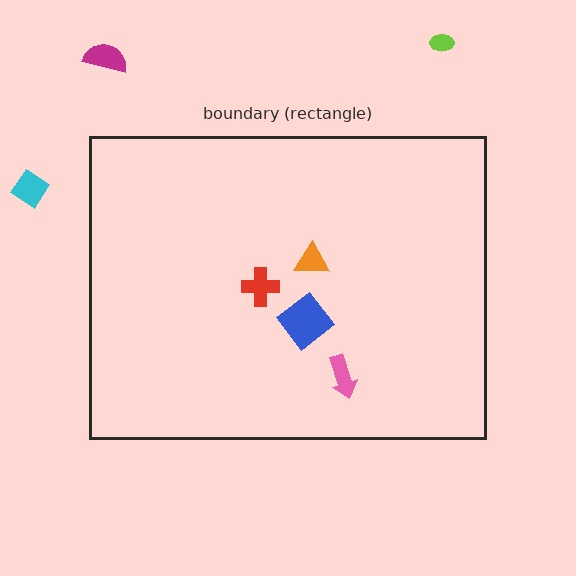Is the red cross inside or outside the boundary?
Inside.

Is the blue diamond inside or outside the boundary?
Inside.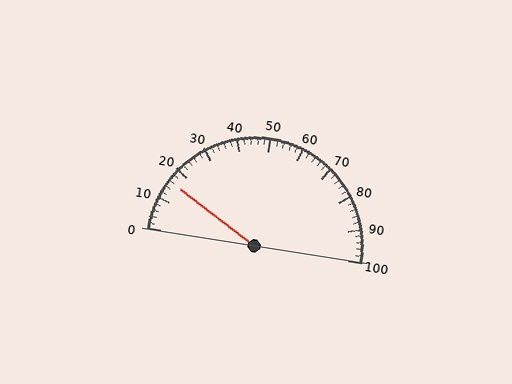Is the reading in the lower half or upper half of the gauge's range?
The reading is in the lower half of the range (0 to 100).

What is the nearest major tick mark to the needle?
The nearest major tick mark is 20.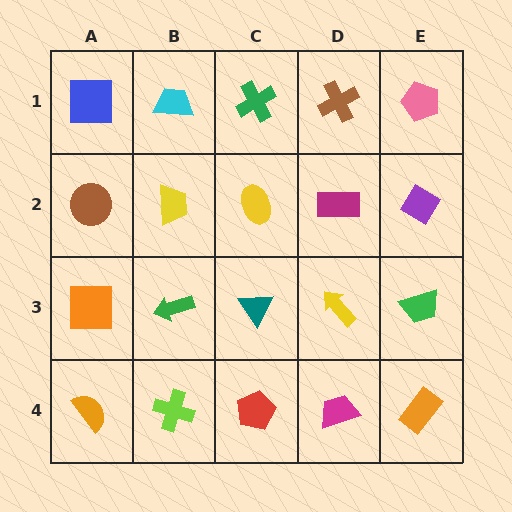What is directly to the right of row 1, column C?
A brown cross.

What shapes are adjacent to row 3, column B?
A yellow trapezoid (row 2, column B), a lime cross (row 4, column B), an orange square (row 3, column A), a teal triangle (row 3, column C).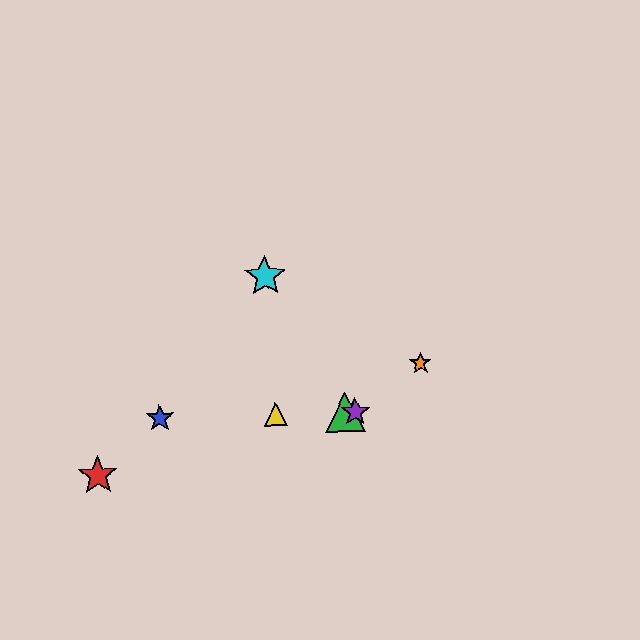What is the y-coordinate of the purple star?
The purple star is at y≈412.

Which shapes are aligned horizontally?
The blue star, the green triangle, the yellow triangle, the purple star are aligned horizontally.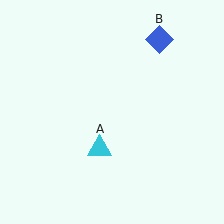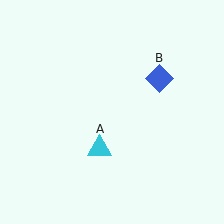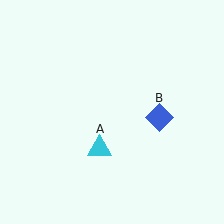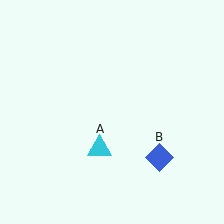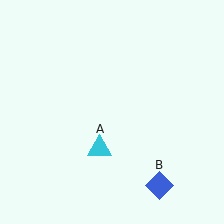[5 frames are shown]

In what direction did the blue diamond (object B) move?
The blue diamond (object B) moved down.